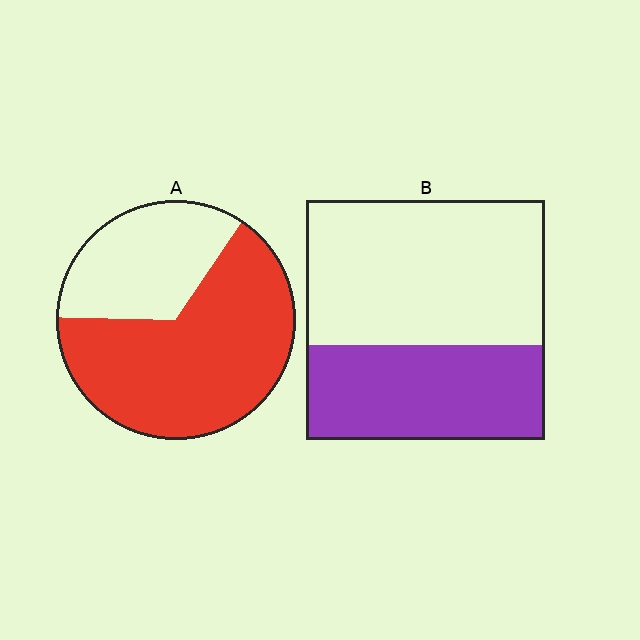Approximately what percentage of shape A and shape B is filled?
A is approximately 65% and B is approximately 40%.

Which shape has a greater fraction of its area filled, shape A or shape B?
Shape A.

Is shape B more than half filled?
No.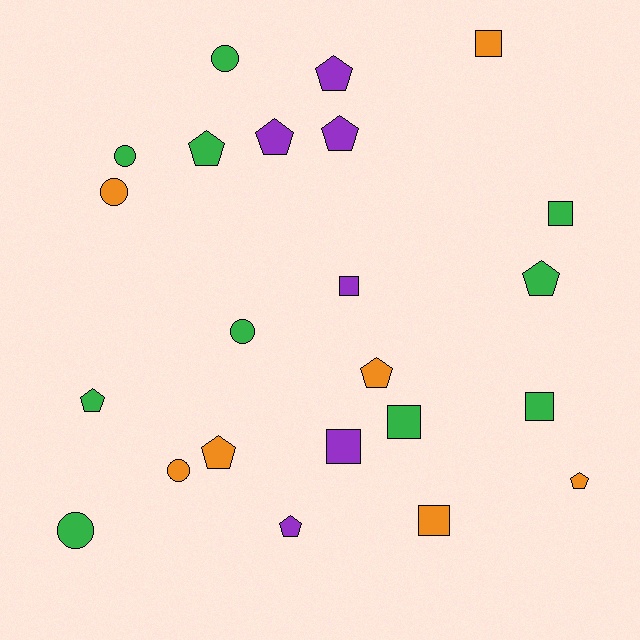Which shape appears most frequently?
Pentagon, with 10 objects.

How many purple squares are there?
There are 2 purple squares.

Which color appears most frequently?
Green, with 10 objects.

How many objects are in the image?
There are 23 objects.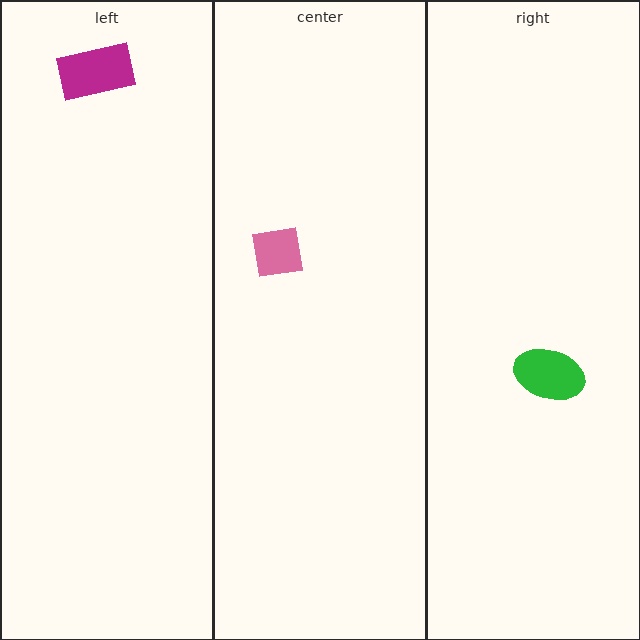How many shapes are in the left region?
1.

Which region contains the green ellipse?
The right region.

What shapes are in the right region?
The green ellipse.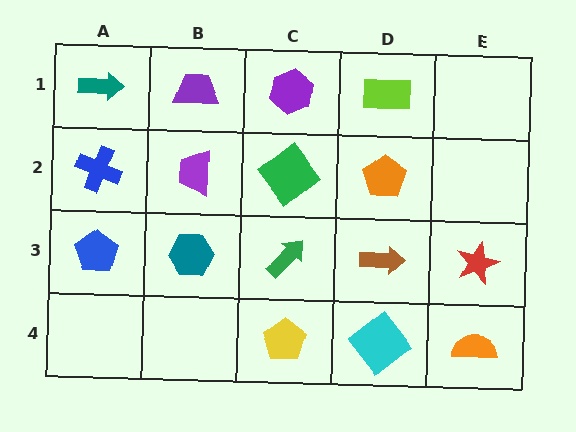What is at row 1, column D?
A lime rectangle.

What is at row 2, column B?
A purple trapezoid.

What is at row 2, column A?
A blue cross.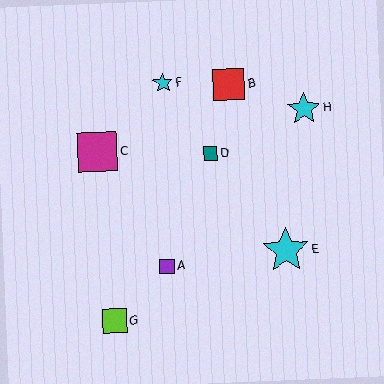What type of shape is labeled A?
Shape A is a purple square.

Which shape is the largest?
The cyan star (labeled E) is the largest.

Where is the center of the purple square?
The center of the purple square is at (167, 266).